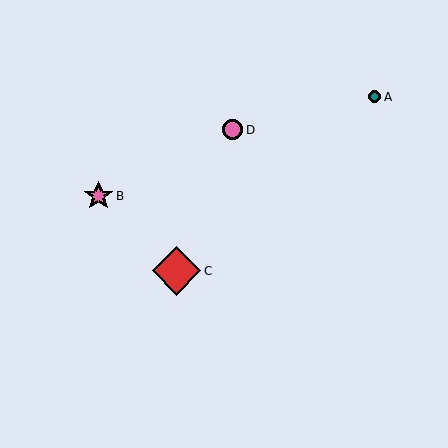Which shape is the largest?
The red diamond (labeled C) is the largest.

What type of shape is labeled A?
Shape A is a teal circle.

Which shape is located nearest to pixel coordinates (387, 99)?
The teal circle (labeled A) at (375, 97) is nearest to that location.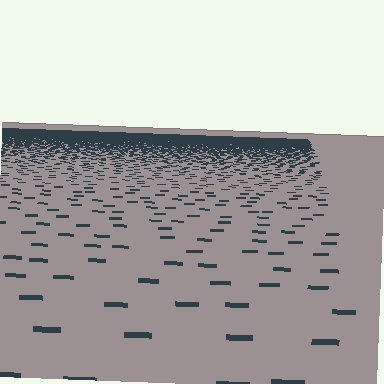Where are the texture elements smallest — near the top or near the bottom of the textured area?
Near the top.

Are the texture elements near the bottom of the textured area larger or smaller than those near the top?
Larger. Near the bottom, elements are closer to the viewer and appear at a bigger on-screen size.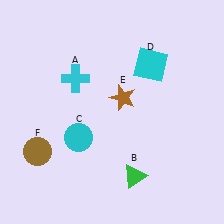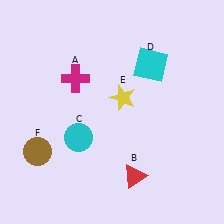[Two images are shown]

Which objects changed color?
A changed from cyan to magenta. B changed from green to red. E changed from brown to yellow.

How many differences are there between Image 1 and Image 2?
There are 3 differences between the two images.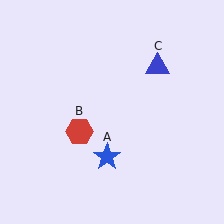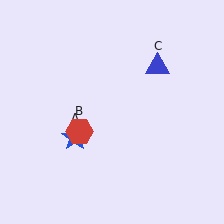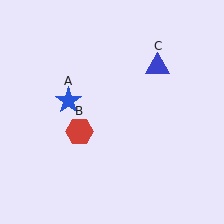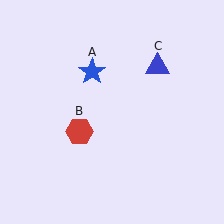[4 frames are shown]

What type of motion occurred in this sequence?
The blue star (object A) rotated clockwise around the center of the scene.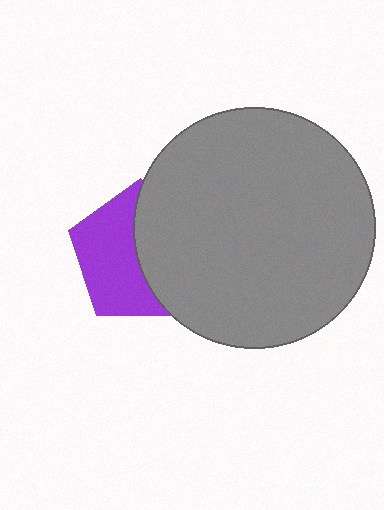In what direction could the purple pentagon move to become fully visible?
The purple pentagon could move left. That would shift it out from behind the gray circle entirely.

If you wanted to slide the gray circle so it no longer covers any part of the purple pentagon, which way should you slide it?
Slide it right — that is the most direct way to separate the two shapes.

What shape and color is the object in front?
The object in front is a gray circle.